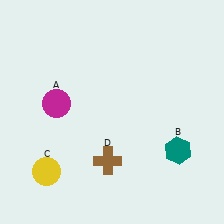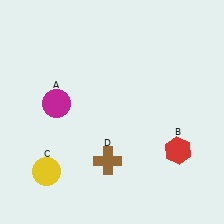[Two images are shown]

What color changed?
The hexagon (B) changed from teal in Image 1 to red in Image 2.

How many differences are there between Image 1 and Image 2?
There is 1 difference between the two images.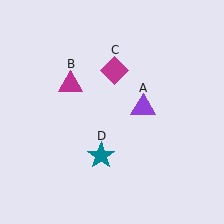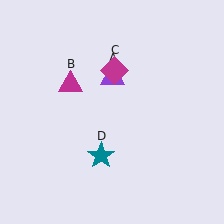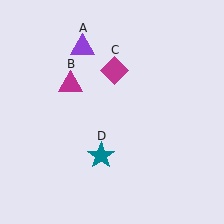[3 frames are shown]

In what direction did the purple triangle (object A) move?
The purple triangle (object A) moved up and to the left.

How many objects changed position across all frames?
1 object changed position: purple triangle (object A).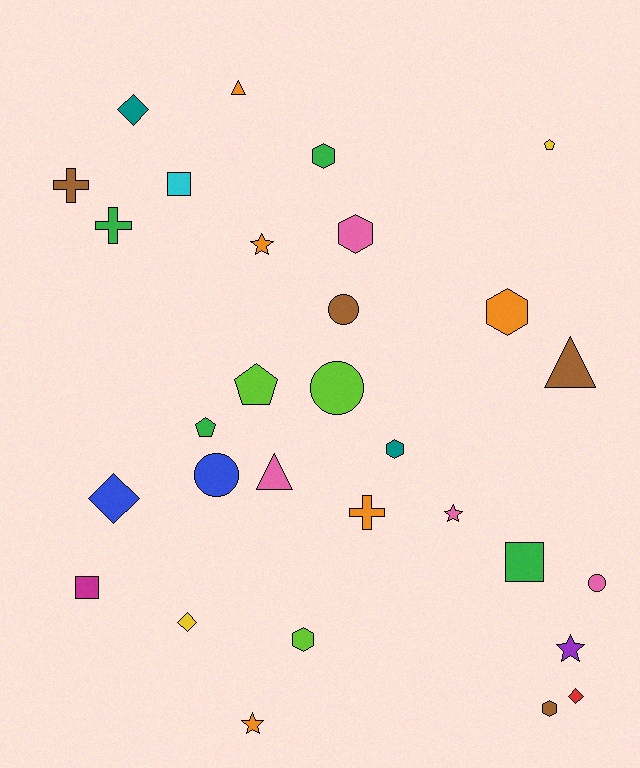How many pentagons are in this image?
There are 3 pentagons.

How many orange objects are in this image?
There are 5 orange objects.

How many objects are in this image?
There are 30 objects.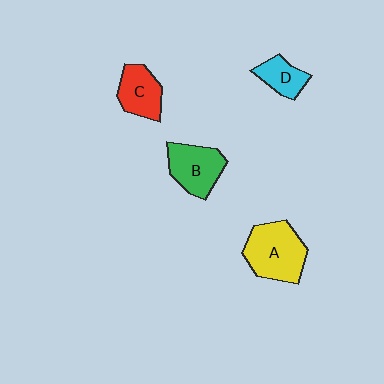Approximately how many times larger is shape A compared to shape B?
Approximately 1.3 times.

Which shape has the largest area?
Shape A (yellow).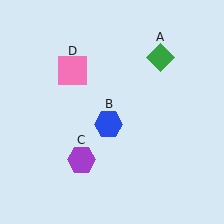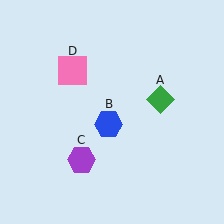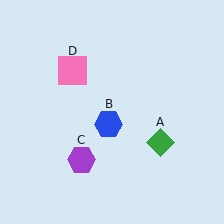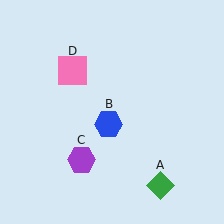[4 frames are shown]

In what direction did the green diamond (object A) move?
The green diamond (object A) moved down.